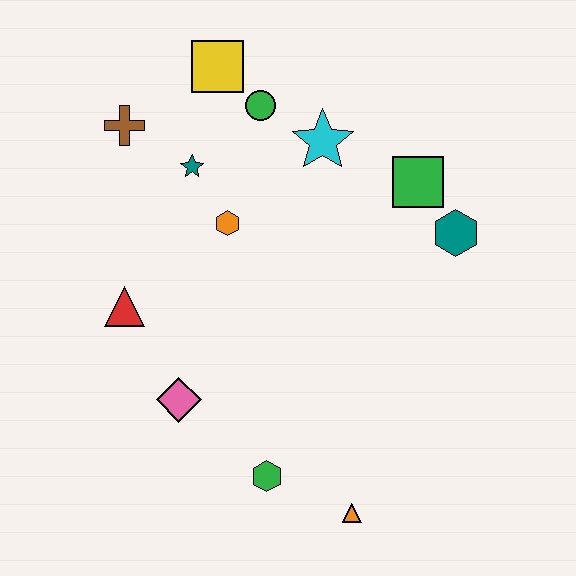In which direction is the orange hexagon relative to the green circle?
The orange hexagon is below the green circle.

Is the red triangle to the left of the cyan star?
Yes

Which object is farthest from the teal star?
The orange triangle is farthest from the teal star.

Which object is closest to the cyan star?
The green circle is closest to the cyan star.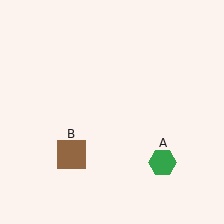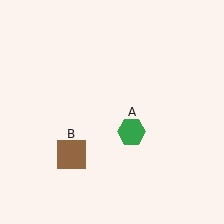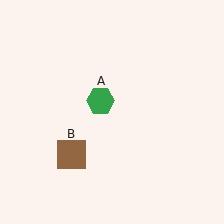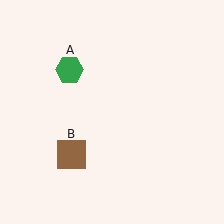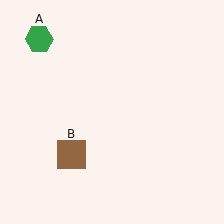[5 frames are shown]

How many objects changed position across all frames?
1 object changed position: green hexagon (object A).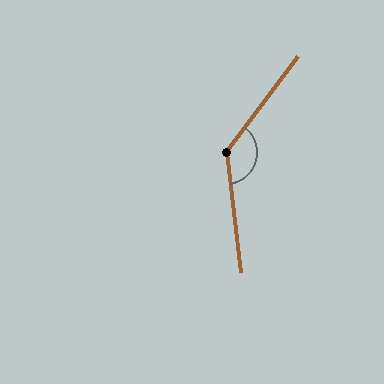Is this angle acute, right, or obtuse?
It is obtuse.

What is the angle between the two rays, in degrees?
Approximately 136 degrees.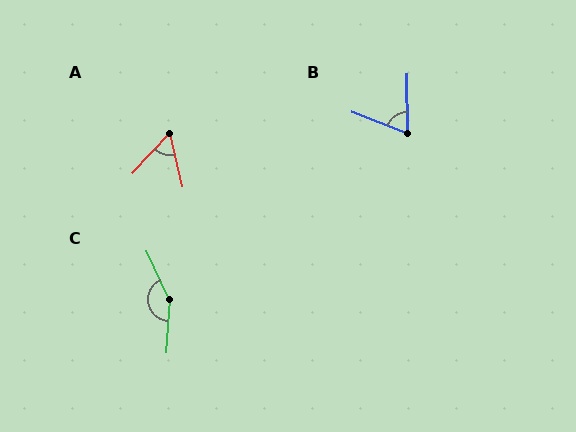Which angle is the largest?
C, at approximately 152 degrees.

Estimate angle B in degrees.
Approximately 69 degrees.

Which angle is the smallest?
A, at approximately 56 degrees.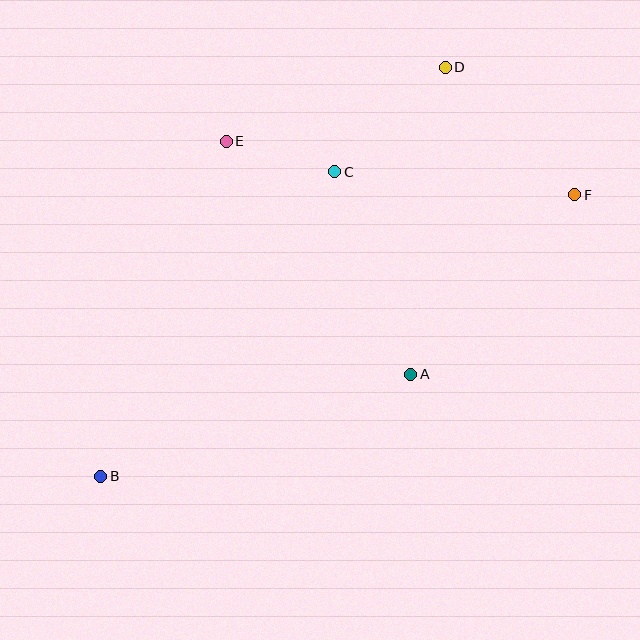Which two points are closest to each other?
Points C and E are closest to each other.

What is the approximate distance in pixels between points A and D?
The distance between A and D is approximately 309 pixels.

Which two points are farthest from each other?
Points B and F are farthest from each other.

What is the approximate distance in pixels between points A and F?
The distance between A and F is approximately 243 pixels.